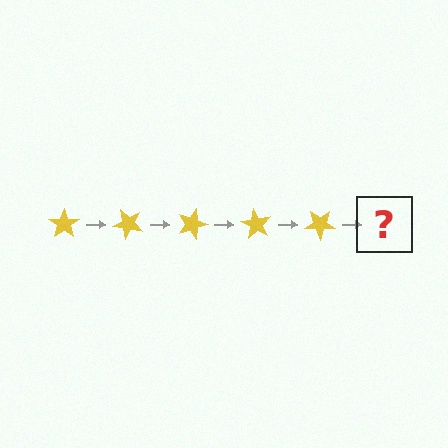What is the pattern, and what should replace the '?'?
The pattern is that the star rotates 45 degrees each step. The '?' should be a yellow star rotated 225 degrees.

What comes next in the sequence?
The next element should be a yellow star rotated 225 degrees.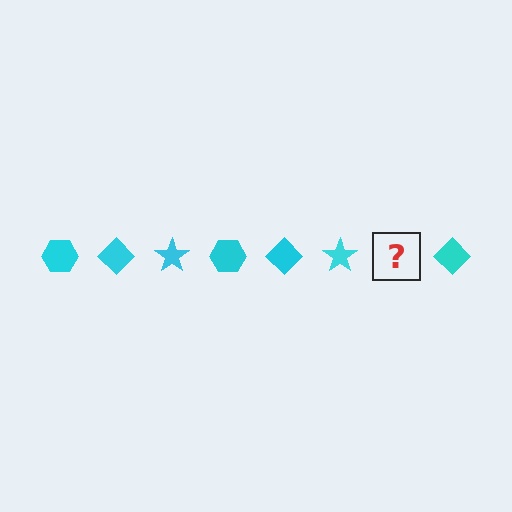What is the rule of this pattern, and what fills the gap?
The rule is that the pattern cycles through hexagon, diamond, star shapes in cyan. The gap should be filled with a cyan hexagon.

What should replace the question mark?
The question mark should be replaced with a cyan hexagon.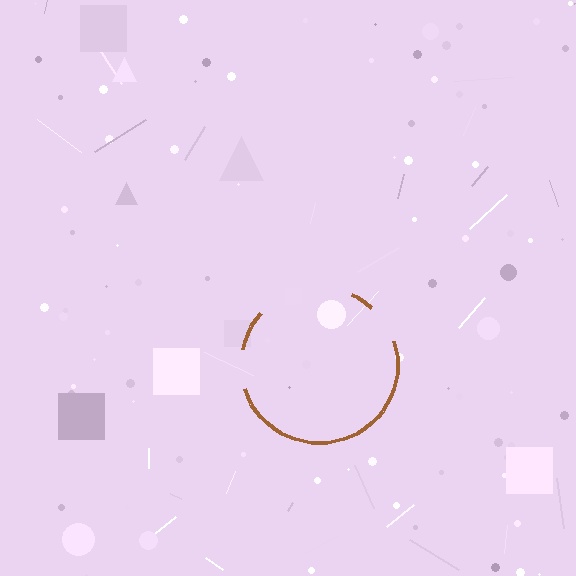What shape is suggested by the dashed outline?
The dashed outline suggests a circle.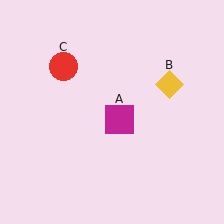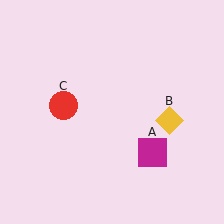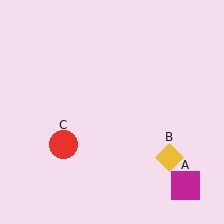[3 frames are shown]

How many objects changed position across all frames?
3 objects changed position: magenta square (object A), yellow diamond (object B), red circle (object C).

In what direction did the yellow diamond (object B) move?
The yellow diamond (object B) moved down.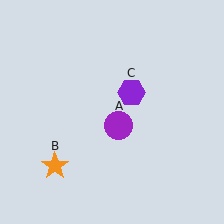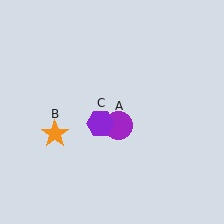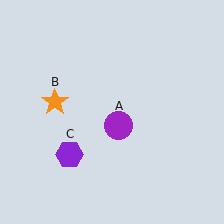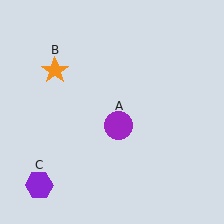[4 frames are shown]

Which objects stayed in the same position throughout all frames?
Purple circle (object A) remained stationary.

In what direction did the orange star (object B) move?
The orange star (object B) moved up.